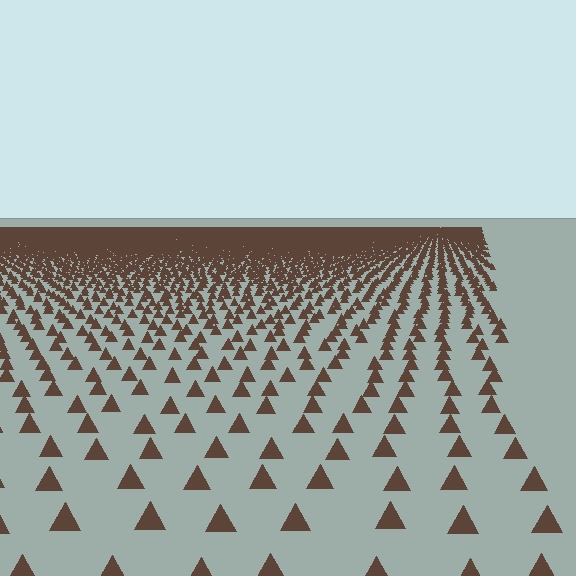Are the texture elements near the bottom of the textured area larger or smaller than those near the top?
Larger. Near the bottom, elements are closer to the viewer and appear at a bigger on-screen size.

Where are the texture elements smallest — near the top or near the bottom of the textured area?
Near the top.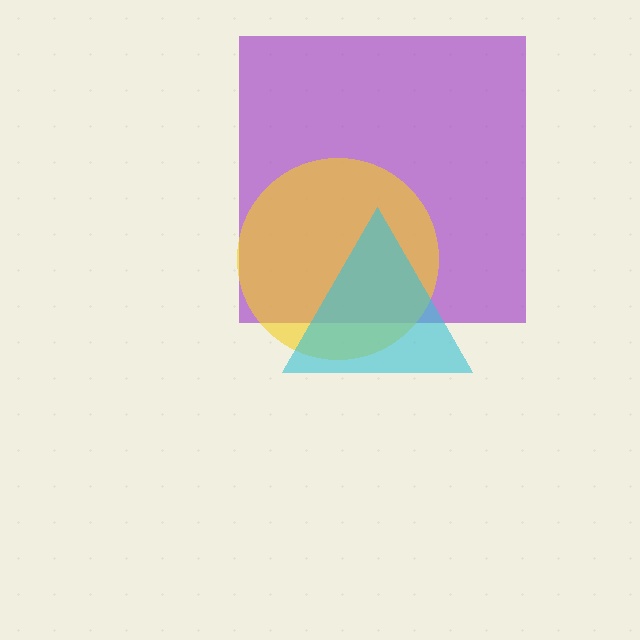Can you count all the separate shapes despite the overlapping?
Yes, there are 3 separate shapes.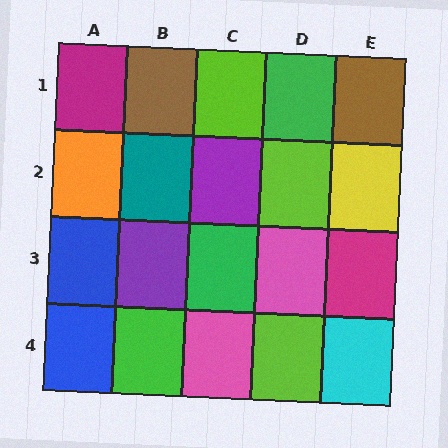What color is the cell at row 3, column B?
Purple.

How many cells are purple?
2 cells are purple.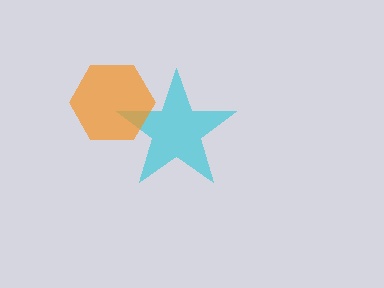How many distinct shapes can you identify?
There are 2 distinct shapes: a cyan star, an orange hexagon.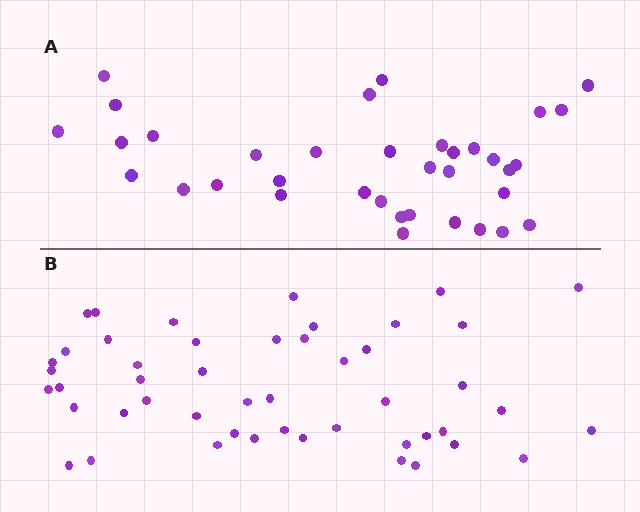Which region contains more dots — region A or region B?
Region B (the bottom region) has more dots.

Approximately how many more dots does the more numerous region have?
Region B has roughly 12 or so more dots than region A.